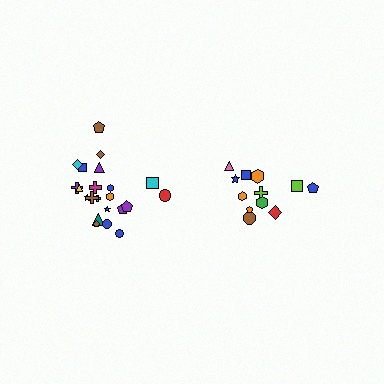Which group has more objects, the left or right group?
The left group.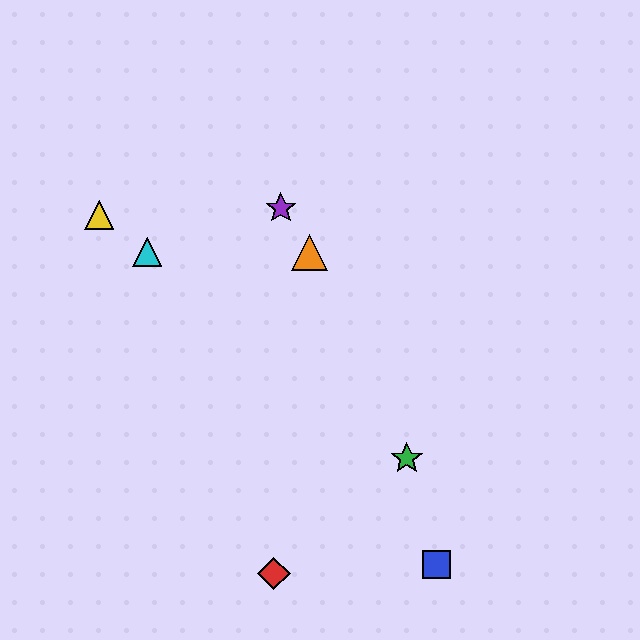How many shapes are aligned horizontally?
2 shapes (the orange triangle, the cyan triangle) are aligned horizontally.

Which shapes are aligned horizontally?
The orange triangle, the cyan triangle are aligned horizontally.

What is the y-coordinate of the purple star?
The purple star is at y≈208.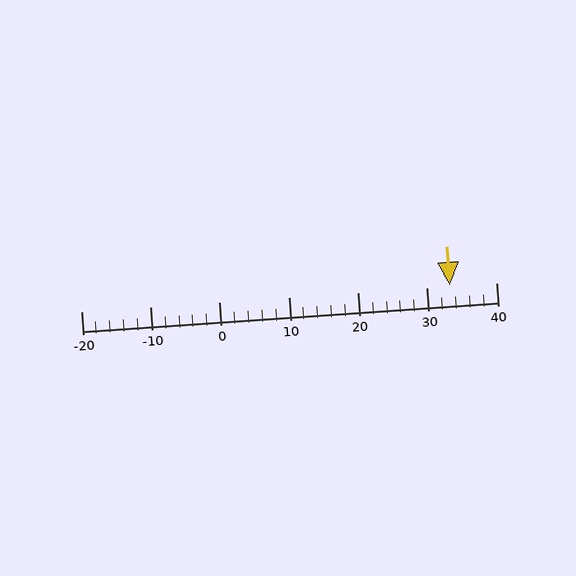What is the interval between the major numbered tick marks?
The major tick marks are spaced 10 units apart.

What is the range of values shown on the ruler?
The ruler shows values from -20 to 40.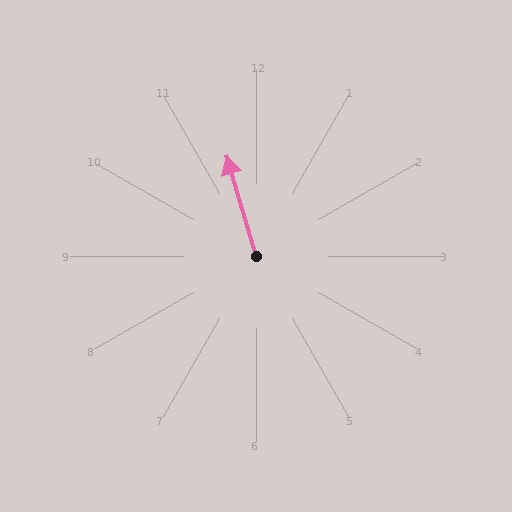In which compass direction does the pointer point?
North.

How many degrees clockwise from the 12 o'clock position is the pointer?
Approximately 344 degrees.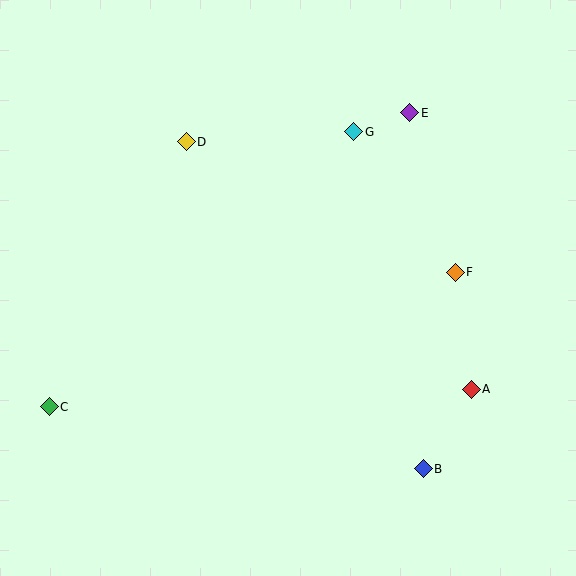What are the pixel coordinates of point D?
Point D is at (186, 142).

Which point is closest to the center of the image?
Point F at (455, 272) is closest to the center.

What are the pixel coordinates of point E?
Point E is at (410, 113).